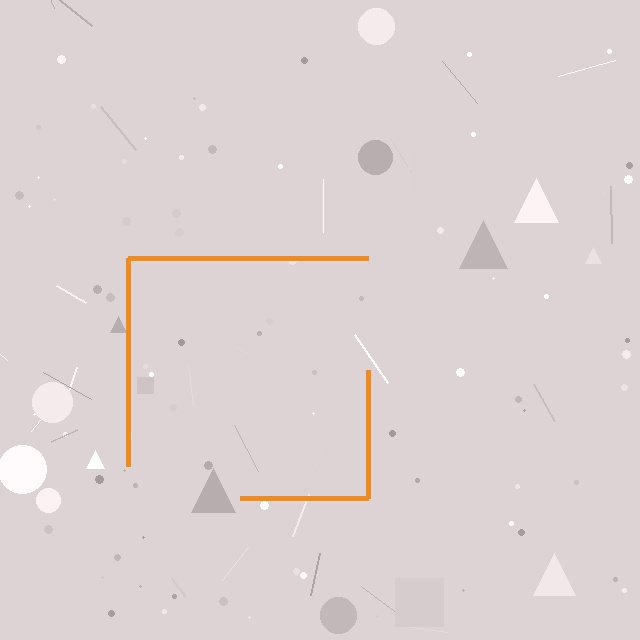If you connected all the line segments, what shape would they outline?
They would outline a square.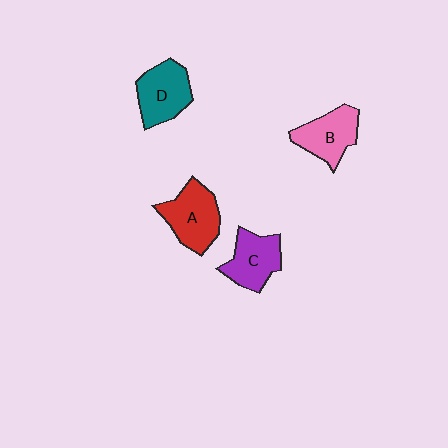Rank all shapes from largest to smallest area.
From largest to smallest: A (red), D (teal), B (pink), C (purple).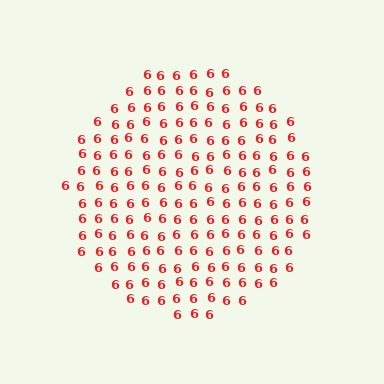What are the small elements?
The small elements are digit 6's.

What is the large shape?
The large shape is a circle.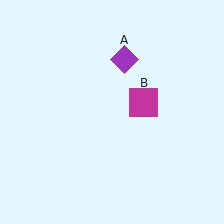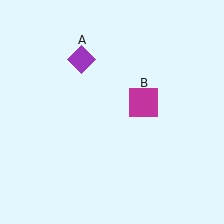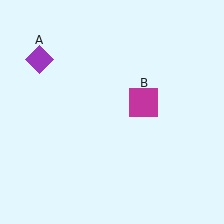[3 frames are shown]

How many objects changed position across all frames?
1 object changed position: purple diamond (object A).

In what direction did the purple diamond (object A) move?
The purple diamond (object A) moved left.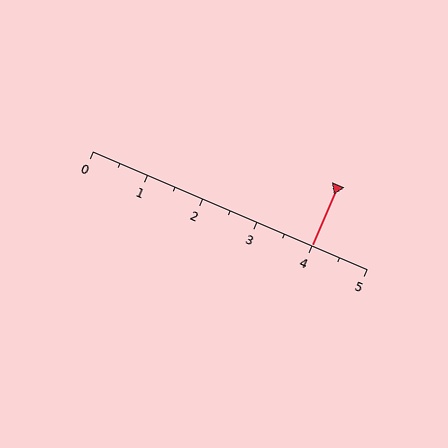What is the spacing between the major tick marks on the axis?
The major ticks are spaced 1 apart.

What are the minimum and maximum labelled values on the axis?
The axis runs from 0 to 5.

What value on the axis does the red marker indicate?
The marker indicates approximately 4.